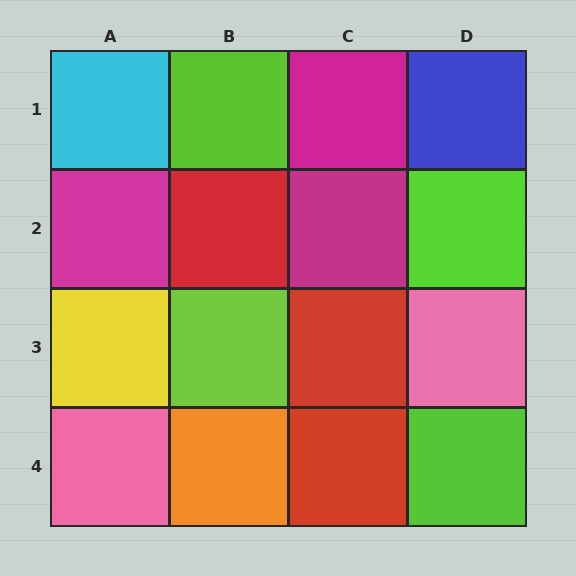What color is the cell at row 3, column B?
Lime.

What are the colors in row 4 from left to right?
Pink, orange, red, lime.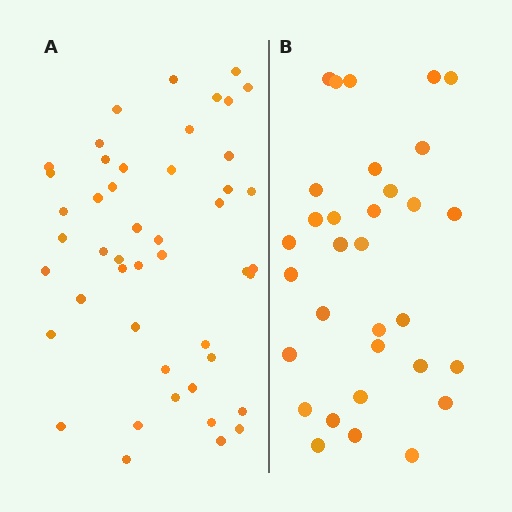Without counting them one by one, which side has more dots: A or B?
Region A (the left region) has more dots.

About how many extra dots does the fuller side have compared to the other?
Region A has approximately 15 more dots than region B.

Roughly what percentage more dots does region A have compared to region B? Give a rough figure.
About 45% more.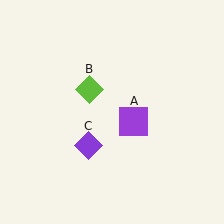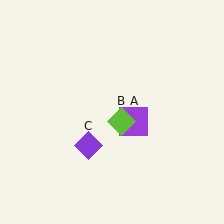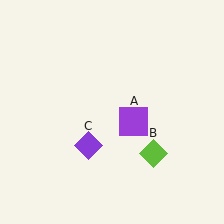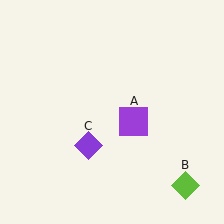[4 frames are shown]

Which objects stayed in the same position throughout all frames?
Purple square (object A) and purple diamond (object C) remained stationary.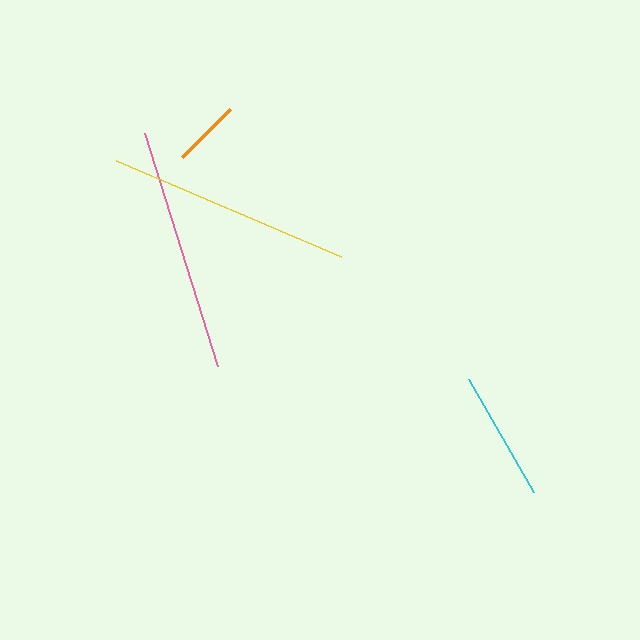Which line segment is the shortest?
The orange line is the shortest at approximately 68 pixels.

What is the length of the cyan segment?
The cyan segment is approximately 131 pixels long.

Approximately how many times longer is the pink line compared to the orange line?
The pink line is approximately 3.6 times the length of the orange line.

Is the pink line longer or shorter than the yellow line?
The yellow line is longer than the pink line.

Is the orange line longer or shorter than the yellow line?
The yellow line is longer than the orange line.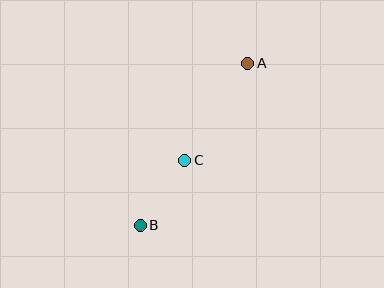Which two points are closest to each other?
Points B and C are closest to each other.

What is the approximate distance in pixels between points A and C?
The distance between A and C is approximately 116 pixels.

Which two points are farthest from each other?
Points A and B are farthest from each other.